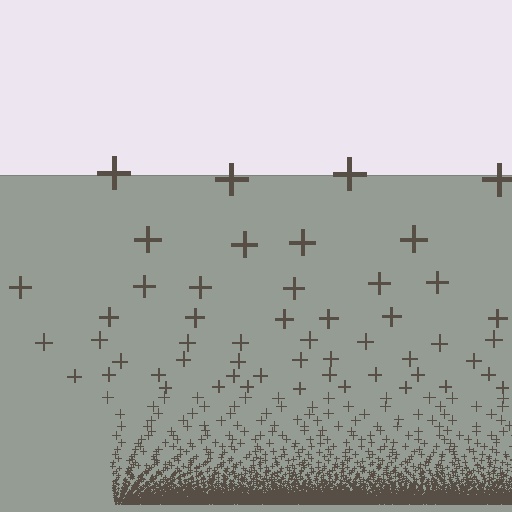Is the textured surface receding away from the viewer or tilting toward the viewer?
The surface appears to tilt toward the viewer. Texture elements get larger and sparser toward the top.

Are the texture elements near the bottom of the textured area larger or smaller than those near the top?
Smaller. The gradient is inverted — elements near the bottom are smaller and denser.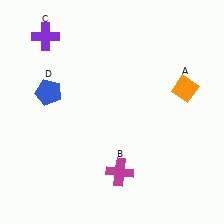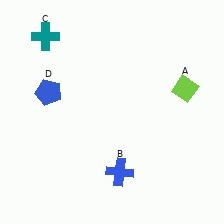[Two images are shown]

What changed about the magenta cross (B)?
In Image 1, B is magenta. In Image 2, it changed to blue.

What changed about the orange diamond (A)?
In Image 1, A is orange. In Image 2, it changed to lime.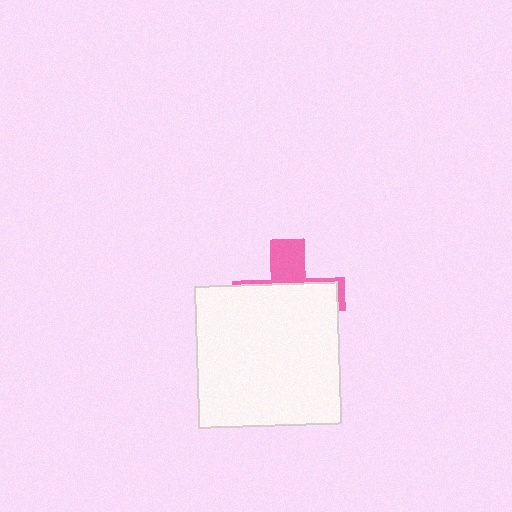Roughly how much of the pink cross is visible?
A small part of it is visible (roughly 31%).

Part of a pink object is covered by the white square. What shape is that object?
It is a cross.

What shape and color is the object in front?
The object in front is a white square.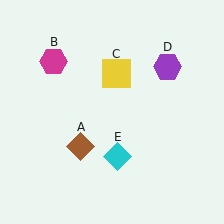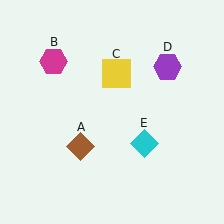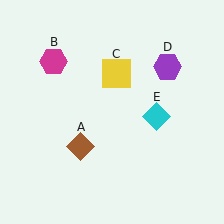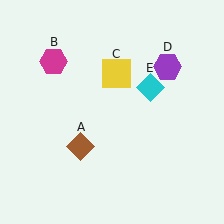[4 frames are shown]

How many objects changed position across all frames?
1 object changed position: cyan diamond (object E).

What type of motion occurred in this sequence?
The cyan diamond (object E) rotated counterclockwise around the center of the scene.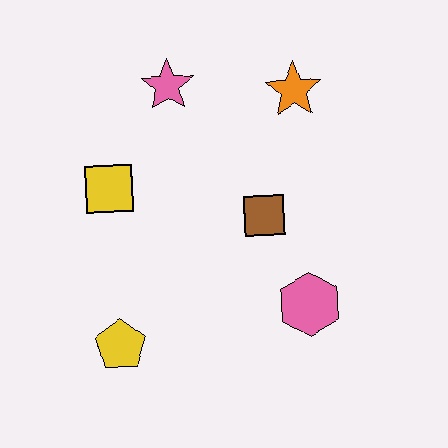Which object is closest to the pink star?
The yellow square is closest to the pink star.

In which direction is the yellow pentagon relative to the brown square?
The yellow pentagon is to the left of the brown square.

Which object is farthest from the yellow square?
The pink hexagon is farthest from the yellow square.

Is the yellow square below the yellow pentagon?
No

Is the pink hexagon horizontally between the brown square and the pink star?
No